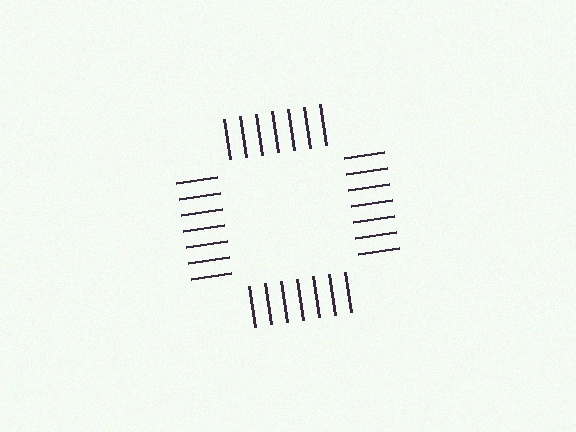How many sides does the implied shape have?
4 sides — the line-ends trace a square.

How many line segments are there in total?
28 — 7 along each of the 4 edges.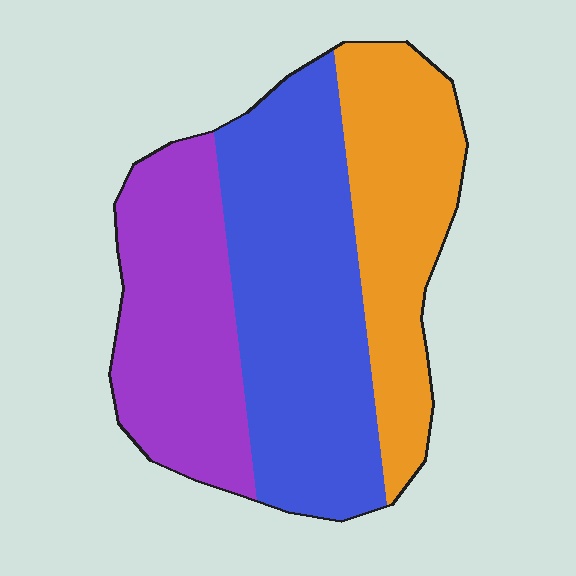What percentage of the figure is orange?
Orange covers around 30% of the figure.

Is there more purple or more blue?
Blue.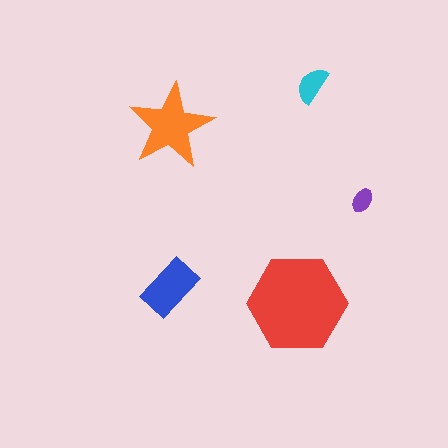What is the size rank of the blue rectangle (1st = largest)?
3rd.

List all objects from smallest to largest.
The purple ellipse, the cyan semicircle, the blue rectangle, the orange star, the red hexagon.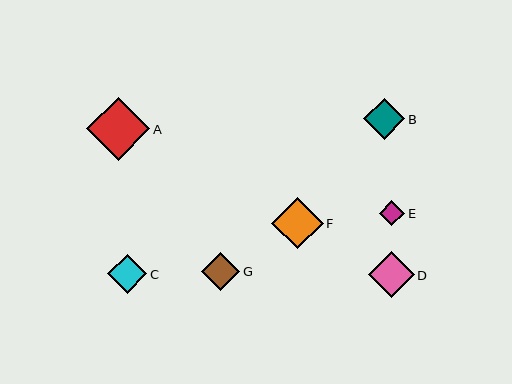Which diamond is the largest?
Diamond A is the largest with a size of approximately 63 pixels.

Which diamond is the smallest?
Diamond E is the smallest with a size of approximately 26 pixels.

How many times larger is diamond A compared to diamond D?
Diamond A is approximately 1.4 times the size of diamond D.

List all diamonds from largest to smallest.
From largest to smallest: A, F, D, B, C, G, E.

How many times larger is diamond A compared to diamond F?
Diamond A is approximately 1.2 times the size of diamond F.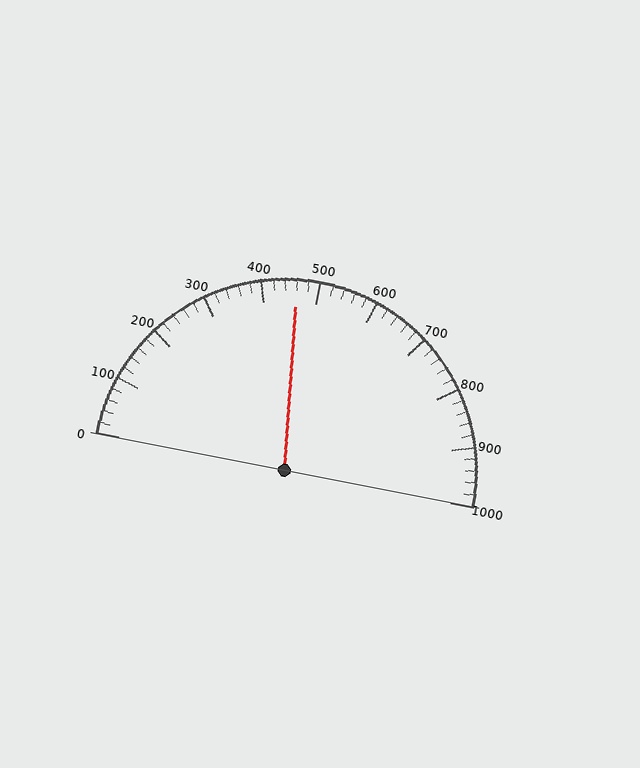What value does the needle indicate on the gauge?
The needle indicates approximately 460.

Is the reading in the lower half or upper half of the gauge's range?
The reading is in the lower half of the range (0 to 1000).